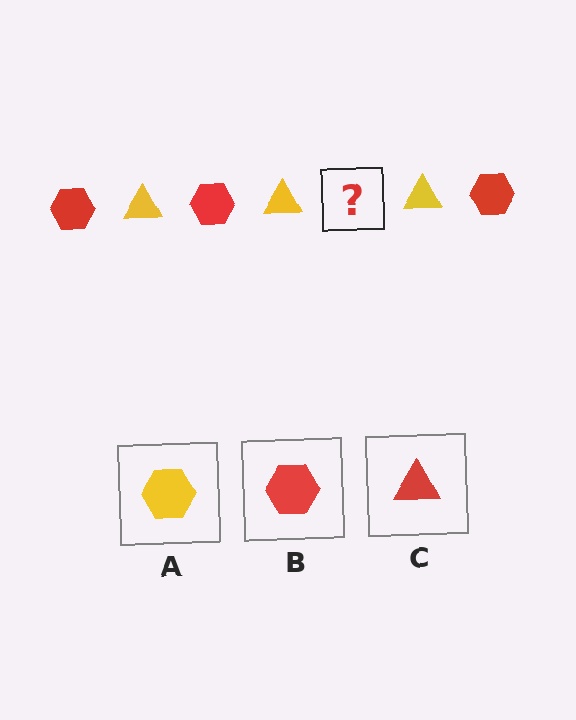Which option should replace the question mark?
Option B.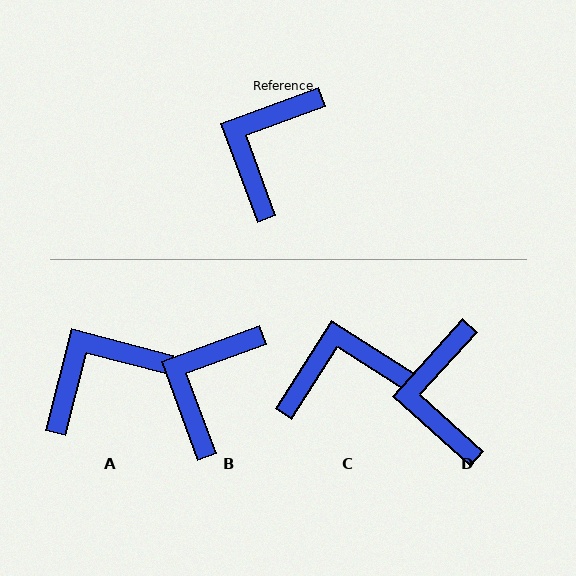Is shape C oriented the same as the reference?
No, it is off by about 53 degrees.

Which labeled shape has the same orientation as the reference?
B.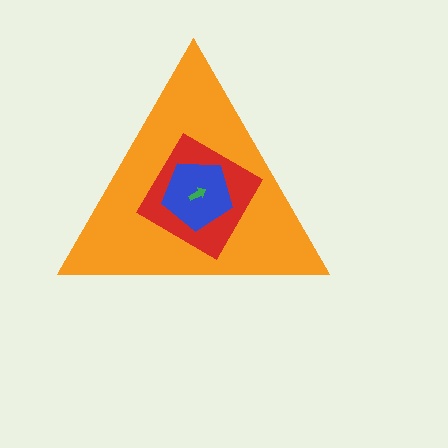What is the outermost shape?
The orange triangle.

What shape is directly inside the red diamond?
The blue pentagon.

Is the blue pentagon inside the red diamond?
Yes.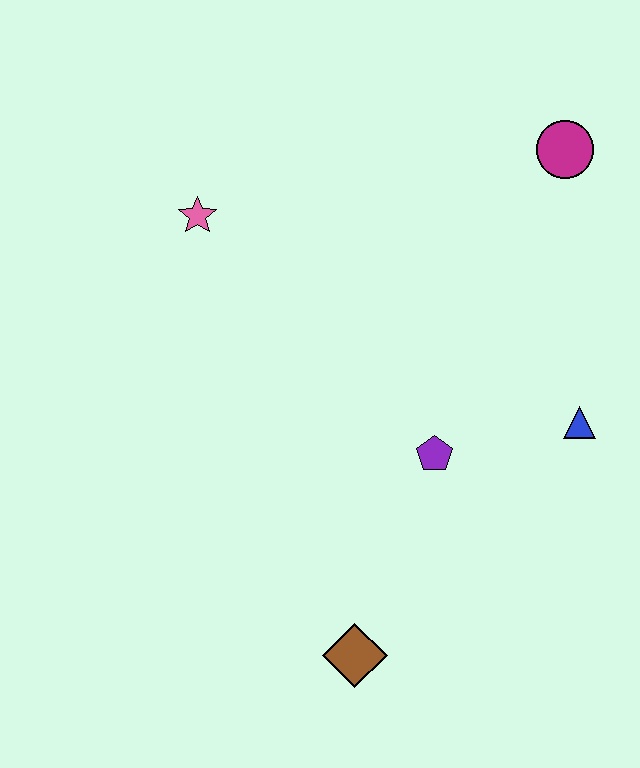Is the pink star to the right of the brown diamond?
No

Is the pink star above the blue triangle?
Yes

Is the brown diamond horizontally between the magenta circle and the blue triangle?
No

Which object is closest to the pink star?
The purple pentagon is closest to the pink star.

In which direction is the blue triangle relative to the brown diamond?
The blue triangle is above the brown diamond.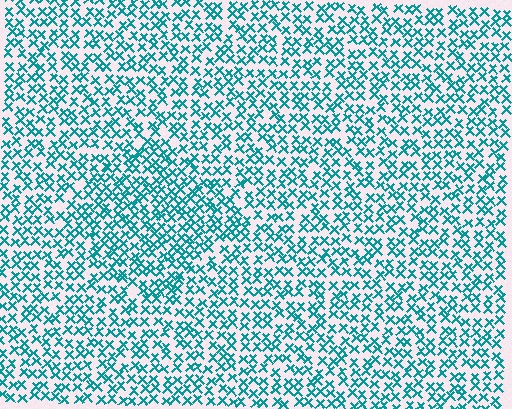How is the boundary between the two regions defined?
The boundary is defined by a change in element density (approximately 1.4x ratio). All elements are the same color, size, and shape.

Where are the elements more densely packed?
The elements are more densely packed inside the diamond boundary.